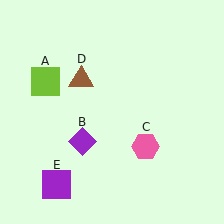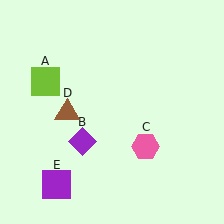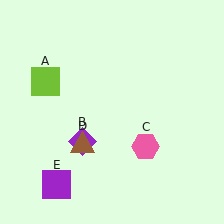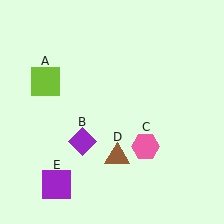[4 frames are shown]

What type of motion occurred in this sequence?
The brown triangle (object D) rotated counterclockwise around the center of the scene.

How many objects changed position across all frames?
1 object changed position: brown triangle (object D).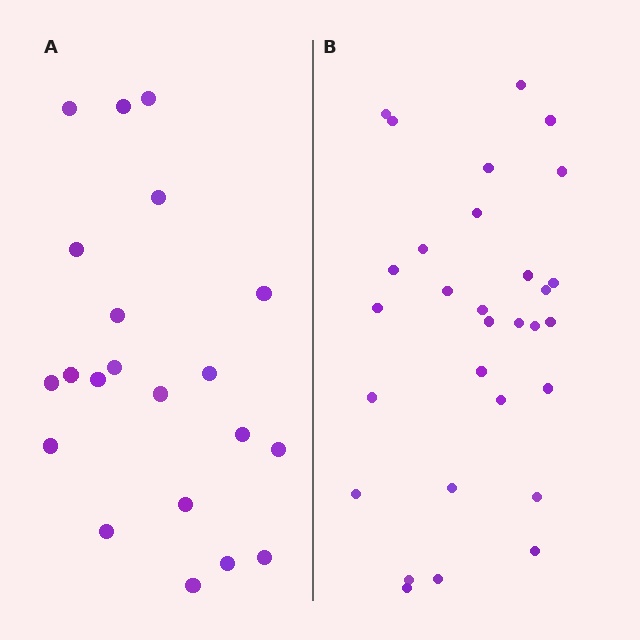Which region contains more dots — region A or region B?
Region B (the right region) has more dots.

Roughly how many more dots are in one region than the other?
Region B has roughly 8 or so more dots than region A.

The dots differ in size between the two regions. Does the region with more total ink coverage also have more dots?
No. Region A has more total ink coverage because its dots are larger, but region B actually contains more individual dots. Total area can be misleading — the number of items is what matters here.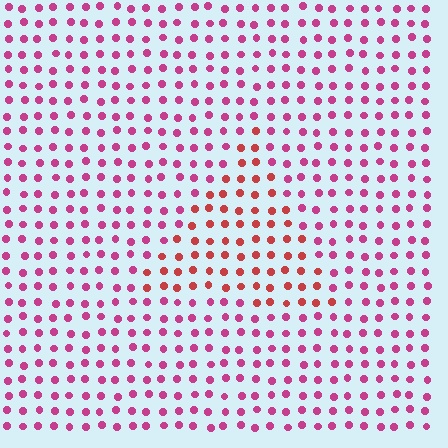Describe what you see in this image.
The image is filled with small magenta elements in a uniform arrangement. A triangle-shaped region is visible where the elements are tinted to a slightly different hue, forming a subtle color boundary.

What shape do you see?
I see a triangle.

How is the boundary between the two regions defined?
The boundary is defined purely by a slight shift in hue (about 33 degrees). Spacing, size, and orientation are identical on both sides.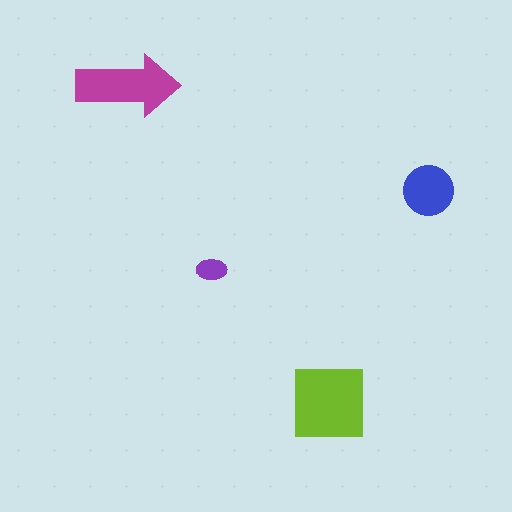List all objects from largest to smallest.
The lime square, the magenta arrow, the blue circle, the purple ellipse.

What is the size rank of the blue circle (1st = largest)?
3rd.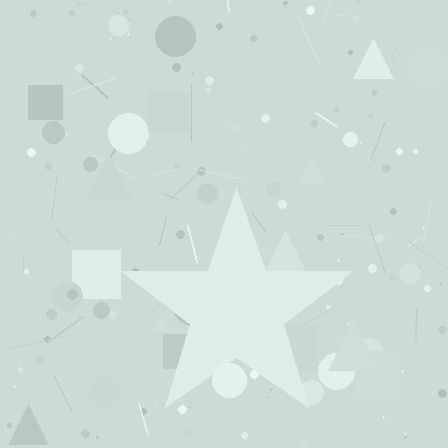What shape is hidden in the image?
A star is hidden in the image.